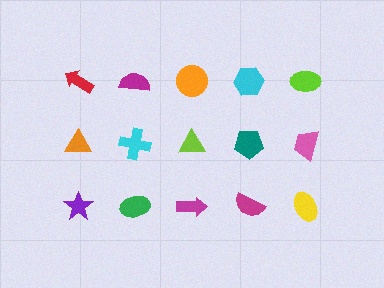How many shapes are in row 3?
5 shapes.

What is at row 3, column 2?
A green ellipse.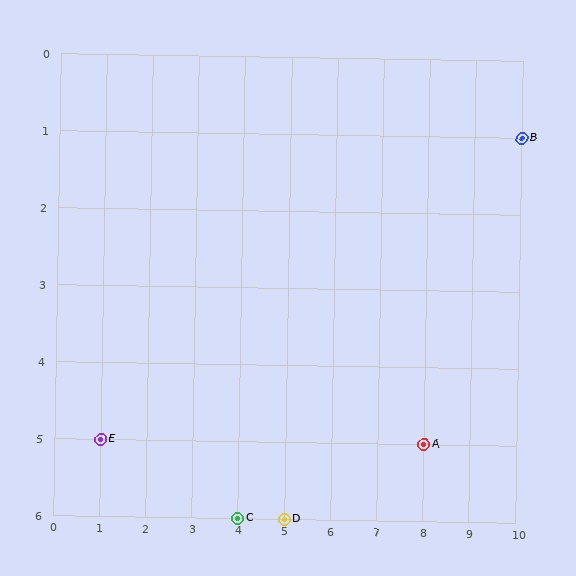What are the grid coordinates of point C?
Point C is at grid coordinates (4, 6).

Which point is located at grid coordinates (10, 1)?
Point B is at (10, 1).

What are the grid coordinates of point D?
Point D is at grid coordinates (5, 6).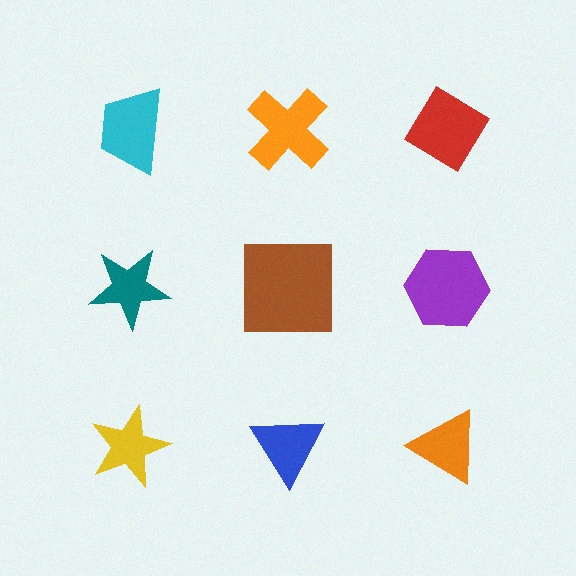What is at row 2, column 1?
A teal star.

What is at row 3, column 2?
A blue triangle.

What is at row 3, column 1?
A yellow star.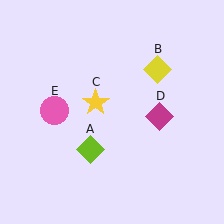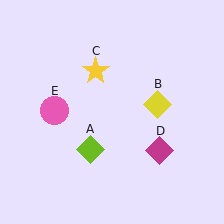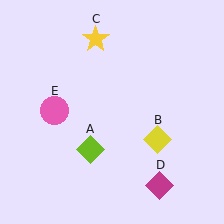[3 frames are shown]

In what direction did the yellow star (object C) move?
The yellow star (object C) moved up.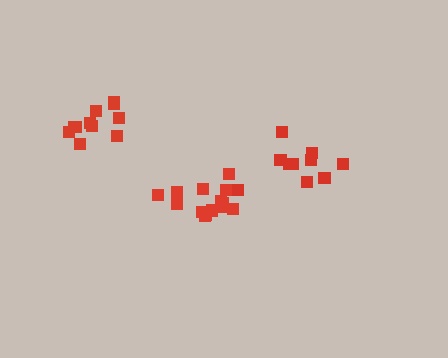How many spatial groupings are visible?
There are 3 spatial groupings.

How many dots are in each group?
Group 1: 14 dots, Group 2: 11 dots, Group 3: 10 dots (35 total).